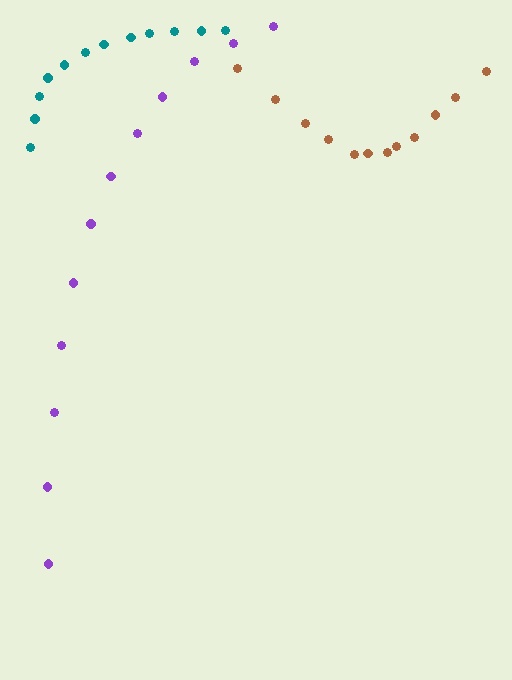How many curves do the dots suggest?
There are 3 distinct paths.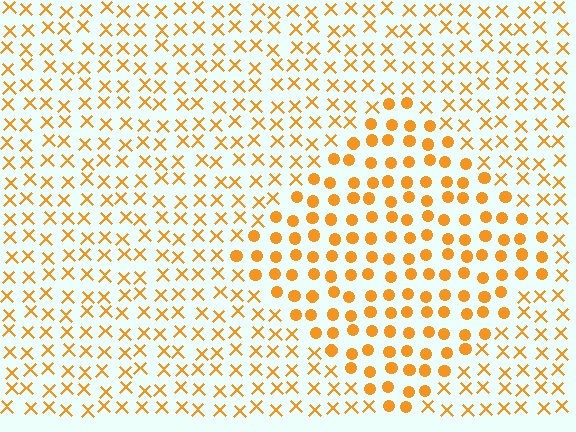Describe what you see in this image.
The image is filled with small orange elements arranged in a uniform grid. A diamond-shaped region contains circles, while the surrounding area contains X marks. The boundary is defined purely by the change in element shape.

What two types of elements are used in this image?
The image uses circles inside the diamond region and X marks outside it.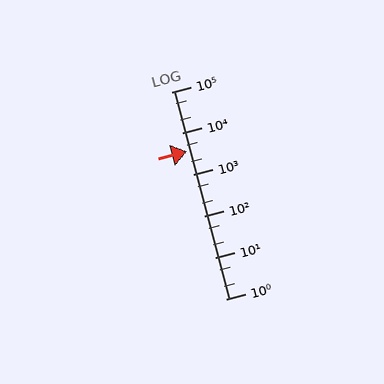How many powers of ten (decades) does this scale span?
The scale spans 5 decades, from 1 to 100000.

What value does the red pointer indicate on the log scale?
The pointer indicates approximately 3600.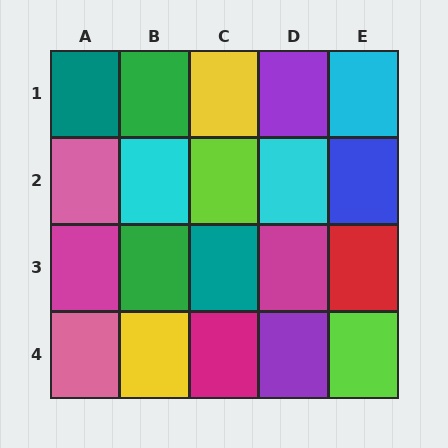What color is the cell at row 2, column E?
Blue.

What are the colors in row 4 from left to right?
Pink, yellow, magenta, purple, lime.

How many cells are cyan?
3 cells are cyan.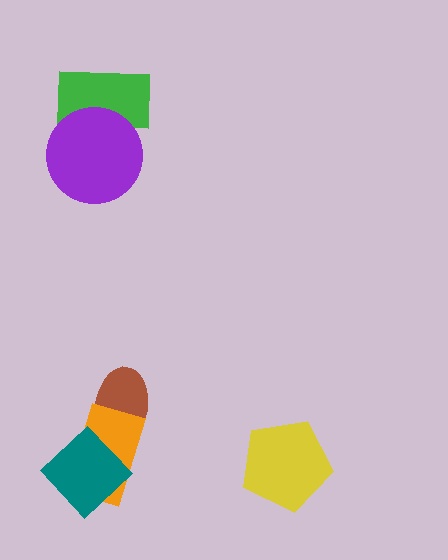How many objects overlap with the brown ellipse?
2 objects overlap with the brown ellipse.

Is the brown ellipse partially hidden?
Yes, it is partially covered by another shape.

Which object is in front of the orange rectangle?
The teal diamond is in front of the orange rectangle.